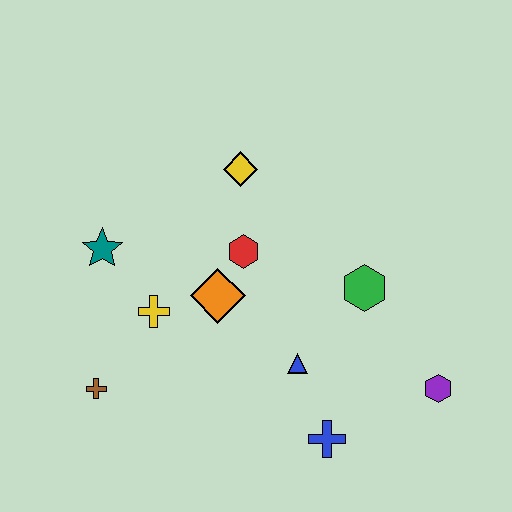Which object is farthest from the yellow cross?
The purple hexagon is farthest from the yellow cross.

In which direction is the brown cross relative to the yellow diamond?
The brown cross is below the yellow diamond.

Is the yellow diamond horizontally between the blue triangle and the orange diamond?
Yes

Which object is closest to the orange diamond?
The red hexagon is closest to the orange diamond.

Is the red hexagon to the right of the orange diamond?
Yes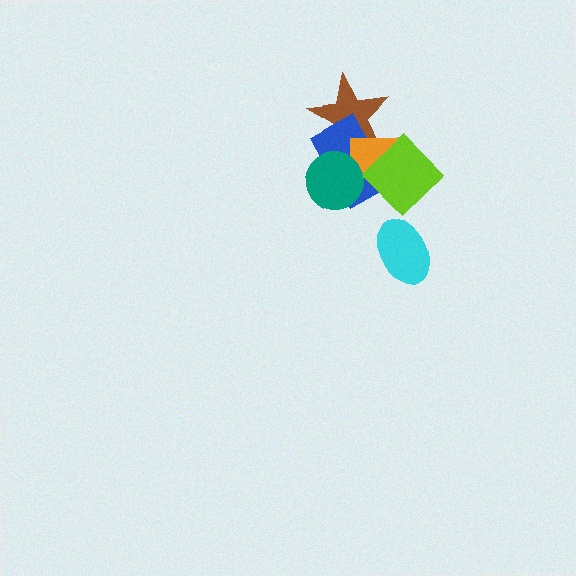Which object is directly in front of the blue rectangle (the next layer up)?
The orange rectangle is directly in front of the blue rectangle.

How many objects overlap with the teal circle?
2 objects overlap with the teal circle.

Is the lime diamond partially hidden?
No, no other shape covers it.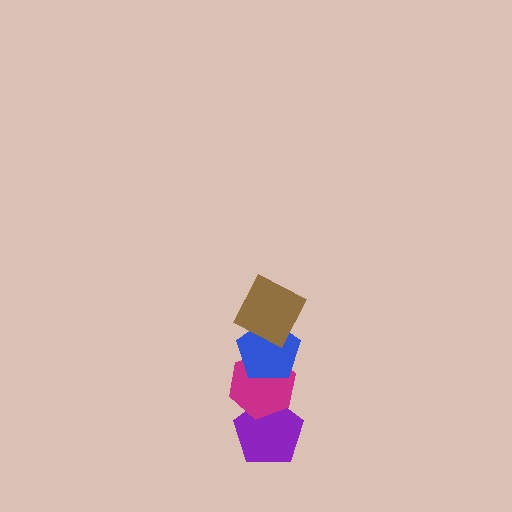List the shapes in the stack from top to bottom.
From top to bottom: the brown square, the blue pentagon, the magenta hexagon, the purple pentagon.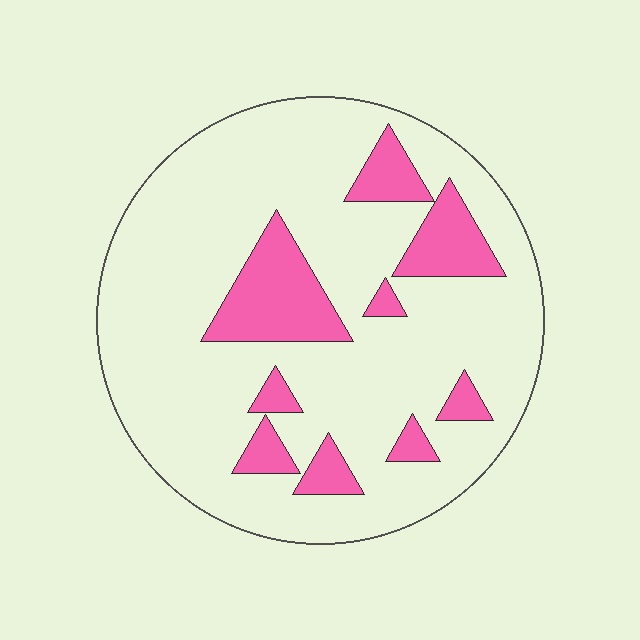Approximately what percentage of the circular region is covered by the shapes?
Approximately 20%.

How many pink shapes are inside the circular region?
9.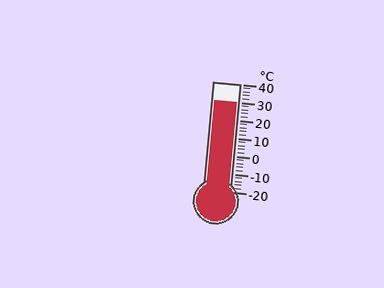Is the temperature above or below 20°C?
The temperature is above 20°C.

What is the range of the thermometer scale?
The thermometer scale ranges from -20°C to 40°C.